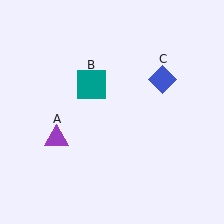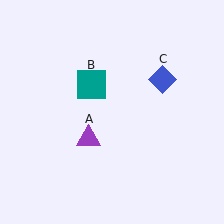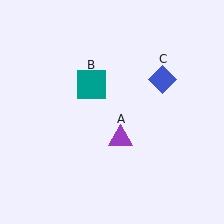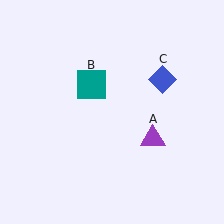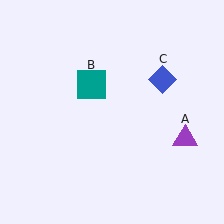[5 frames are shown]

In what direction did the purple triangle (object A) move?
The purple triangle (object A) moved right.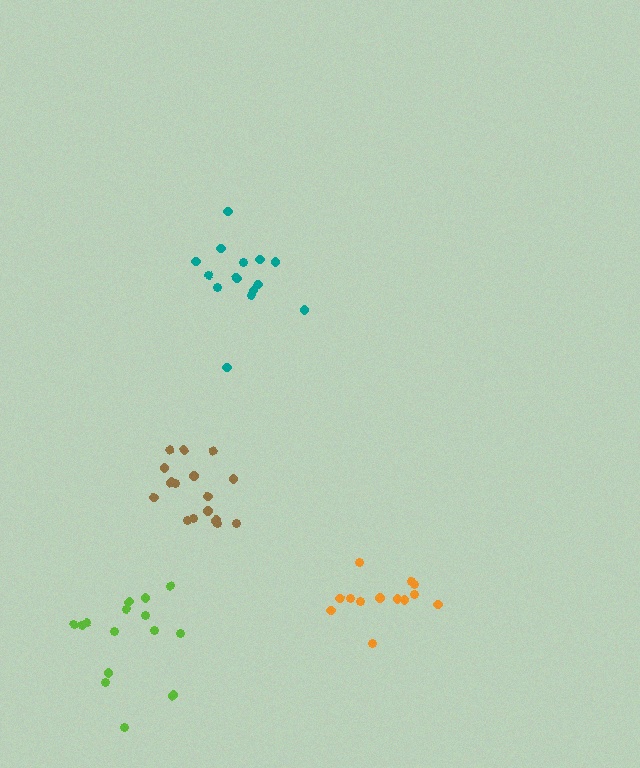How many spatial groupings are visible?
There are 4 spatial groupings.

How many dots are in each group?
Group 1: 15 dots, Group 2: 13 dots, Group 3: 16 dots, Group 4: 14 dots (58 total).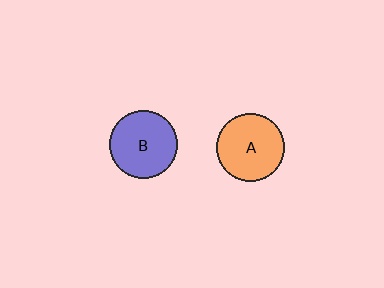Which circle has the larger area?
Circle A (orange).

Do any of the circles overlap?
No, none of the circles overlap.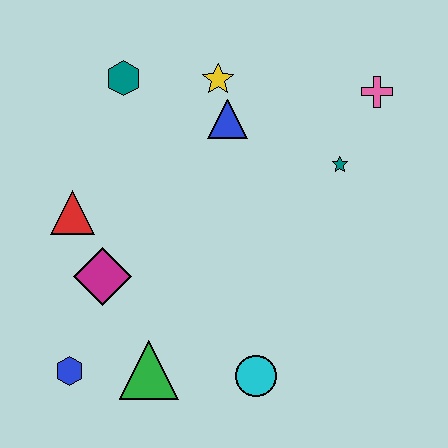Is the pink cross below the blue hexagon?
No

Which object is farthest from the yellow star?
The blue hexagon is farthest from the yellow star.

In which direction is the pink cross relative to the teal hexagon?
The pink cross is to the right of the teal hexagon.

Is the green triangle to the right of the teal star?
No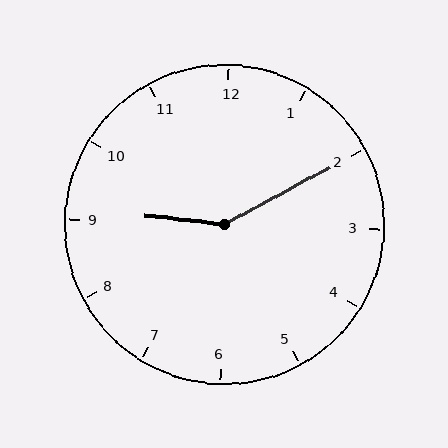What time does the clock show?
9:10.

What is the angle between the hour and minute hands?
Approximately 145 degrees.